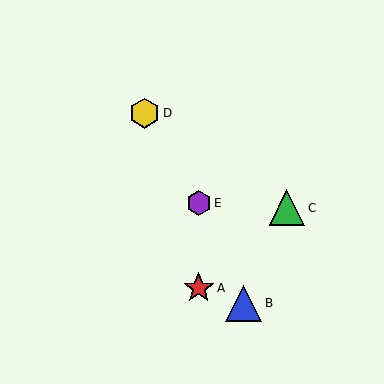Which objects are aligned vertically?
Objects A, E are aligned vertically.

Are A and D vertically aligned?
No, A is at x≈199 and D is at x≈145.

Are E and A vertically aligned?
Yes, both are at x≈199.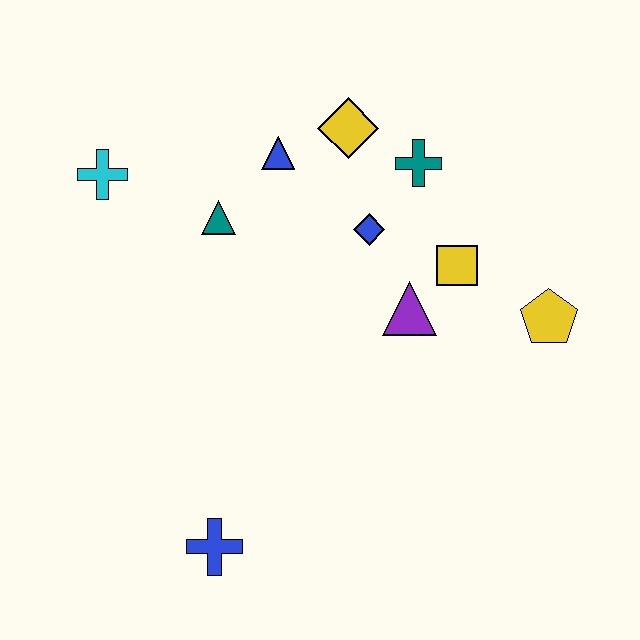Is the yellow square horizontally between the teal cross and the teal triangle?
No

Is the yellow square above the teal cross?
No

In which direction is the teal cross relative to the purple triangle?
The teal cross is above the purple triangle.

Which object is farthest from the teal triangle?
The yellow pentagon is farthest from the teal triangle.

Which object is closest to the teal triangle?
The blue triangle is closest to the teal triangle.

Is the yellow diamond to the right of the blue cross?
Yes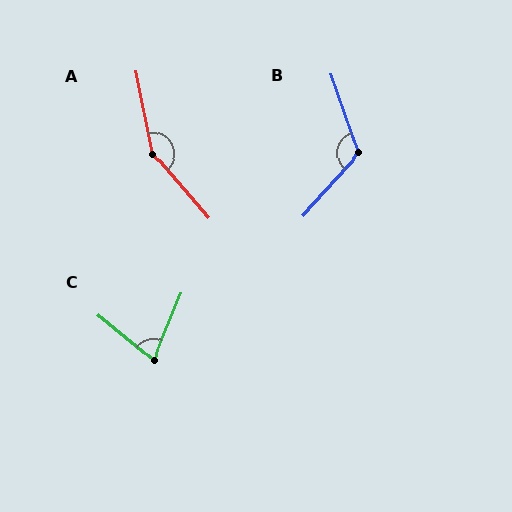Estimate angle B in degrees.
Approximately 119 degrees.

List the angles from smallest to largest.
C (73°), B (119°), A (151°).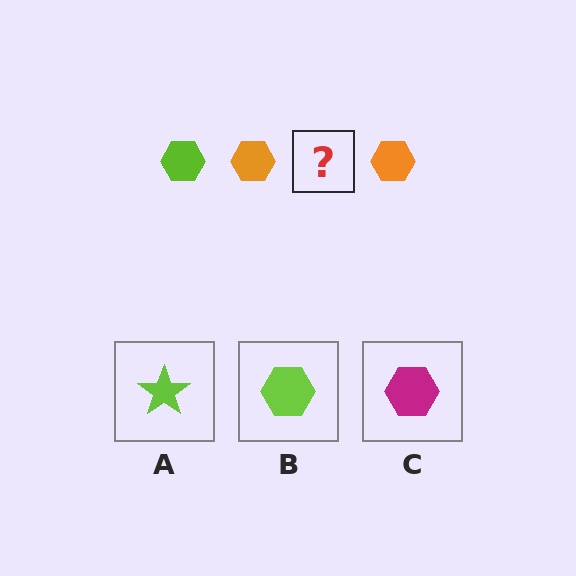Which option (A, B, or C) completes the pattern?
B.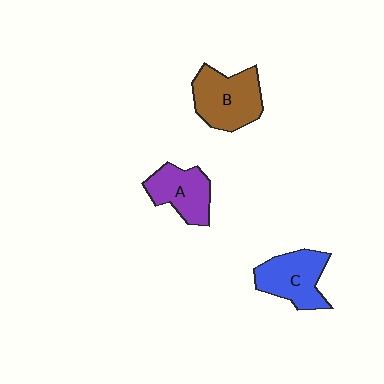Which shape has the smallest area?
Shape A (purple).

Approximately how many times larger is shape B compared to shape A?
Approximately 1.3 times.